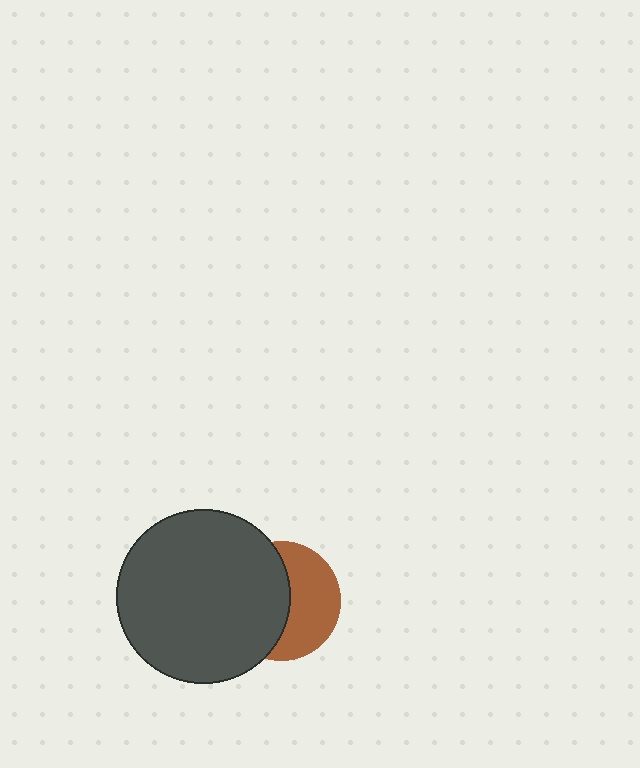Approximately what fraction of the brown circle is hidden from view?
Roughly 52% of the brown circle is hidden behind the dark gray circle.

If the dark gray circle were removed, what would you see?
You would see the complete brown circle.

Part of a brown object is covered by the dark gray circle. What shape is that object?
It is a circle.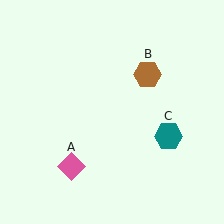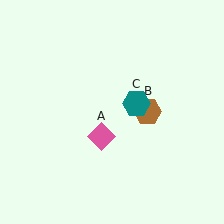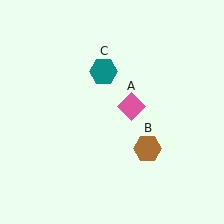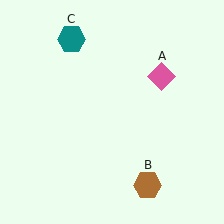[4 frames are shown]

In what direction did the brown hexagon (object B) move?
The brown hexagon (object B) moved down.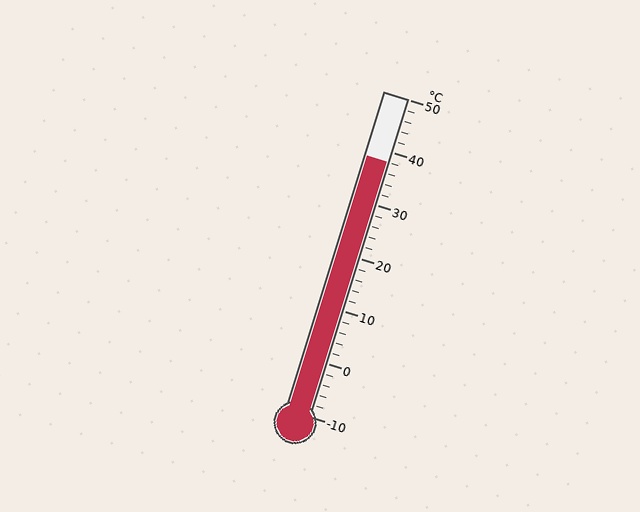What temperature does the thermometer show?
The thermometer shows approximately 38°C.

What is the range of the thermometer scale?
The thermometer scale ranges from -10°C to 50°C.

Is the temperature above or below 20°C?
The temperature is above 20°C.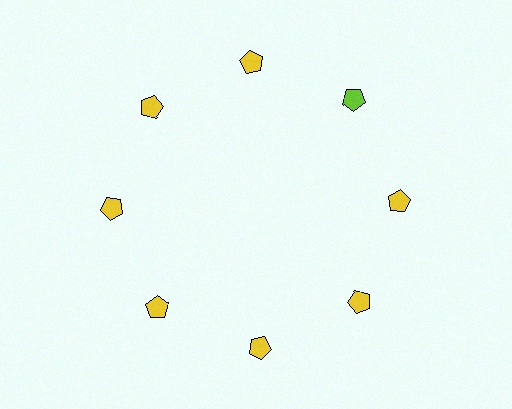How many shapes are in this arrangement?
There are 8 shapes arranged in a ring pattern.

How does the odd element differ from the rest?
It has a different color: lime instead of yellow.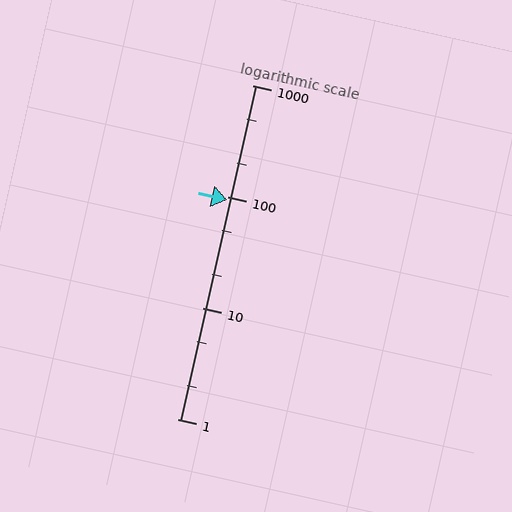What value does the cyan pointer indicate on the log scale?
The pointer indicates approximately 93.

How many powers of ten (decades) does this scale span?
The scale spans 3 decades, from 1 to 1000.